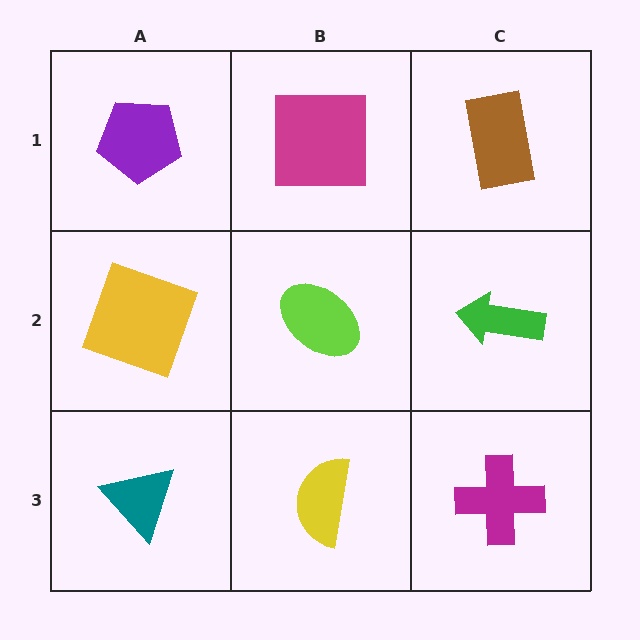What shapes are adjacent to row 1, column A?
A yellow square (row 2, column A), a magenta square (row 1, column B).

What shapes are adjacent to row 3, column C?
A green arrow (row 2, column C), a yellow semicircle (row 3, column B).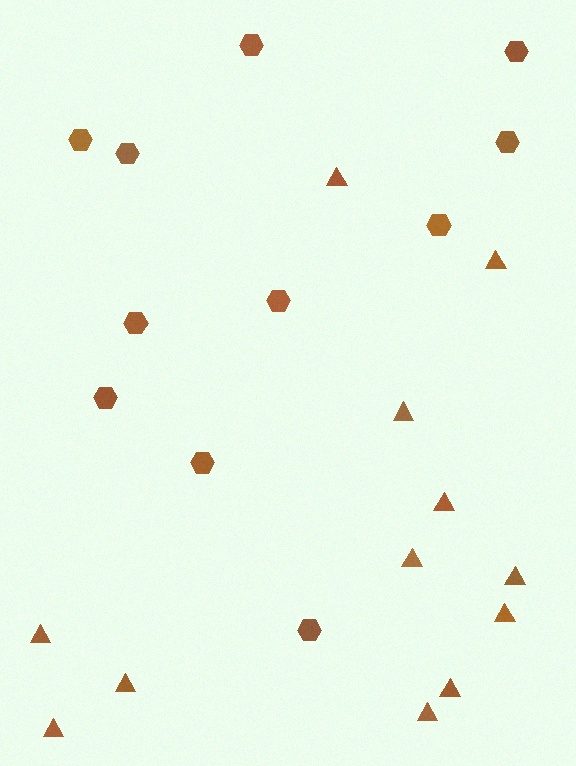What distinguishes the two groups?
There are 2 groups: one group of triangles (12) and one group of hexagons (11).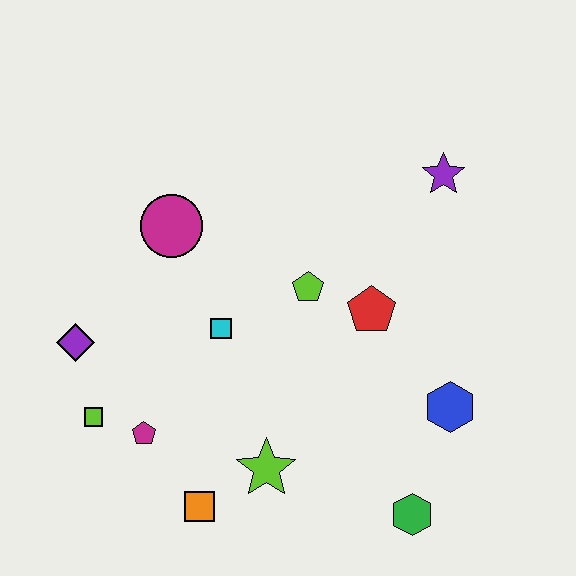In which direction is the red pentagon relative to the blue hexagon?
The red pentagon is above the blue hexagon.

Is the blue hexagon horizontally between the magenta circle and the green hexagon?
No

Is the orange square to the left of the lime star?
Yes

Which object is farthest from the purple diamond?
The purple star is farthest from the purple diamond.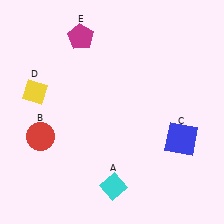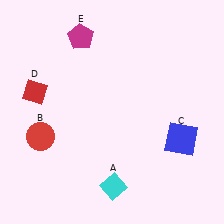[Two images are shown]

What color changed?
The diamond (D) changed from yellow in Image 1 to red in Image 2.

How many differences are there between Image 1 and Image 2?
There is 1 difference between the two images.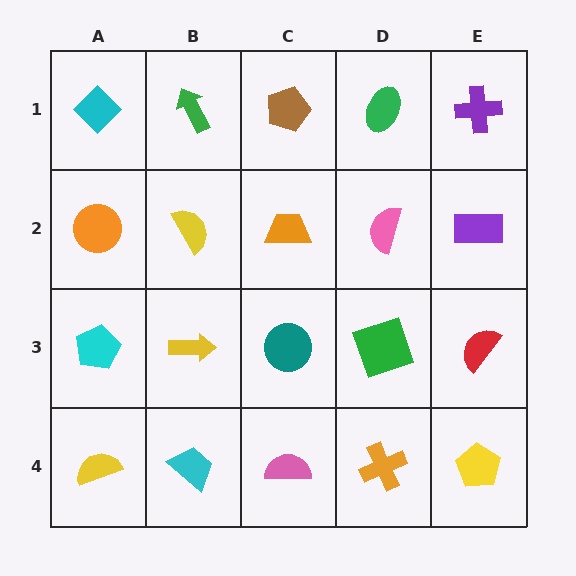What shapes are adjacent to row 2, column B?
A green arrow (row 1, column B), a yellow arrow (row 3, column B), an orange circle (row 2, column A), an orange trapezoid (row 2, column C).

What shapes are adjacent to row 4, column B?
A yellow arrow (row 3, column B), a yellow semicircle (row 4, column A), a pink semicircle (row 4, column C).